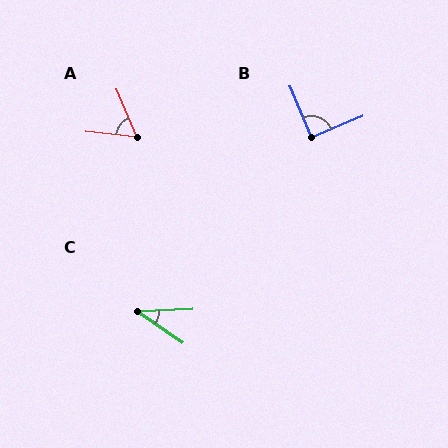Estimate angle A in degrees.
Approximately 61 degrees.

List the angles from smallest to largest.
C (37°), A (61°), B (91°).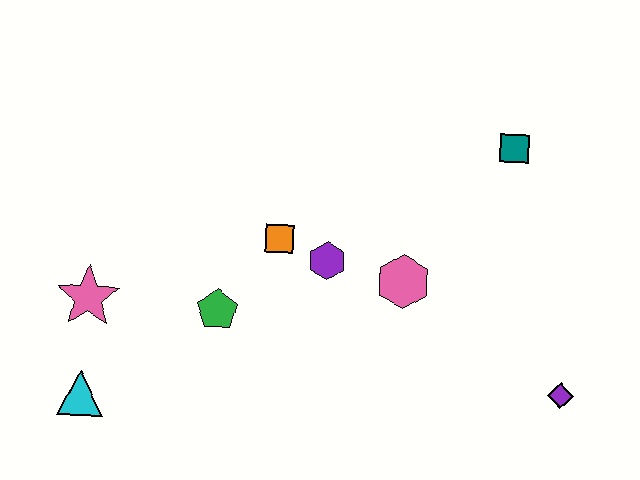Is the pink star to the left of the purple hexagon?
Yes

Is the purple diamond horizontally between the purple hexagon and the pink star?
No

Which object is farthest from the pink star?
The purple diamond is farthest from the pink star.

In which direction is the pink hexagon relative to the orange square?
The pink hexagon is to the right of the orange square.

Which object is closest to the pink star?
The cyan triangle is closest to the pink star.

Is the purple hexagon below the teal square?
Yes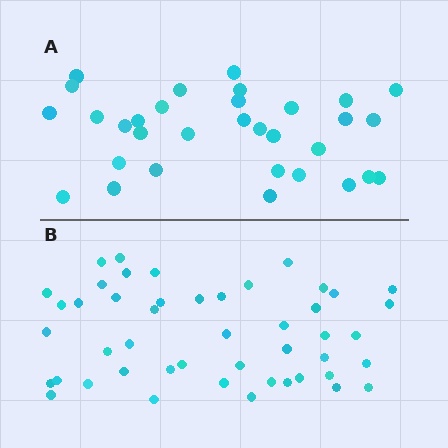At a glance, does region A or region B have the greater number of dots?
Region B (the bottom region) has more dots.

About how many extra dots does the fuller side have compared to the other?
Region B has approximately 15 more dots than region A.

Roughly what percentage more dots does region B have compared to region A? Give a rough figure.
About 45% more.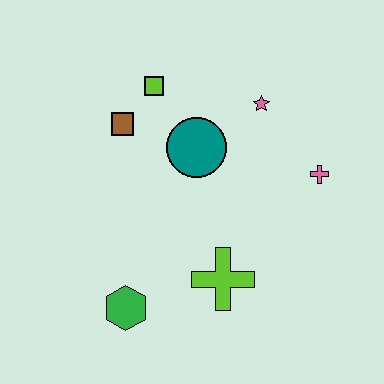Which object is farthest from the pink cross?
The green hexagon is farthest from the pink cross.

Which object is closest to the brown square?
The lime square is closest to the brown square.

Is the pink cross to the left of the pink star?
No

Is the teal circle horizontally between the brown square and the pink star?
Yes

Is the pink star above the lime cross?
Yes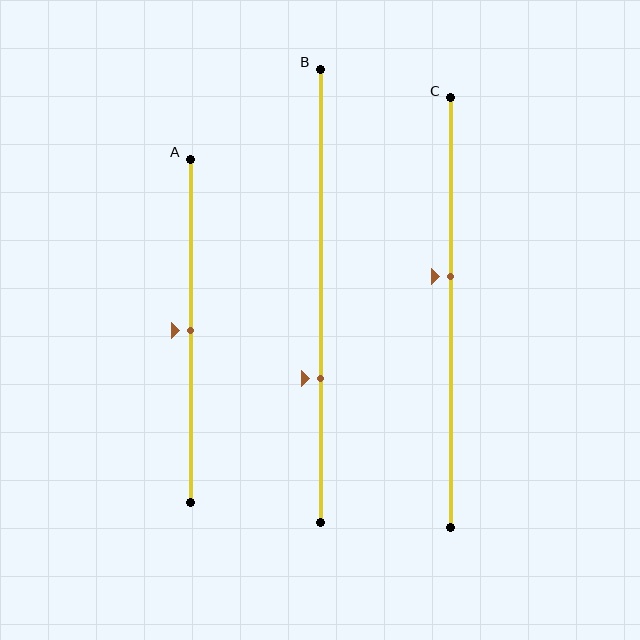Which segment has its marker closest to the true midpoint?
Segment A has its marker closest to the true midpoint.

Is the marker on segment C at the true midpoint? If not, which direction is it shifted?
No, the marker on segment C is shifted upward by about 8% of the segment length.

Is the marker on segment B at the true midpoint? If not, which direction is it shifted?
No, the marker on segment B is shifted downward by about 18% of the segment length.